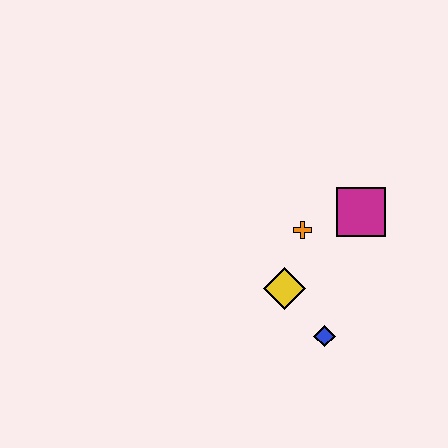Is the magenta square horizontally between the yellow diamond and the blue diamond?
No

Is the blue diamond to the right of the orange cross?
Yes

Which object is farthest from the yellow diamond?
The magenta square is farthest from the yellow diamond.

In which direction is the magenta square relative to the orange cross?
The magenta square is to the right of the orange cross.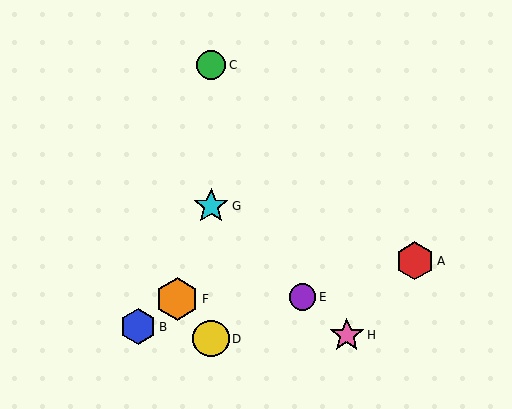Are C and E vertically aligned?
No, C is at x≈211 and E is at x≈303.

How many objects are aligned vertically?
3 objects (C, D, G) are aligned vertically.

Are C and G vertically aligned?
Yes, both are at x≈211.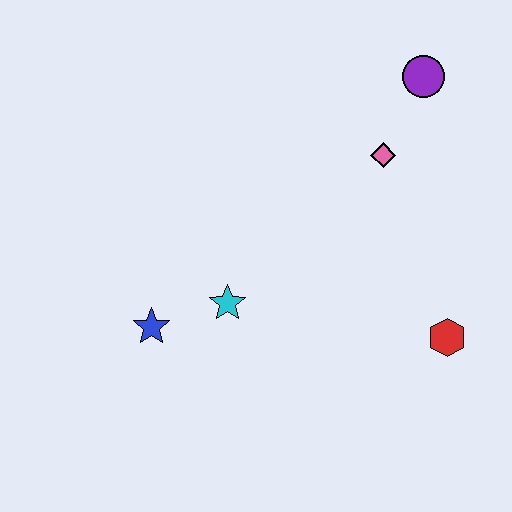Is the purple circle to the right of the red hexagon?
No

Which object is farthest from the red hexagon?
The blue star is farthest from the red hexagon.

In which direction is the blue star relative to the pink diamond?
The blue star is to the left of the pink diamond.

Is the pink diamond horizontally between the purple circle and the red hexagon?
No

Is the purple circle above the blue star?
Yes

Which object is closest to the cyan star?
The blue star is closest to the cyan star.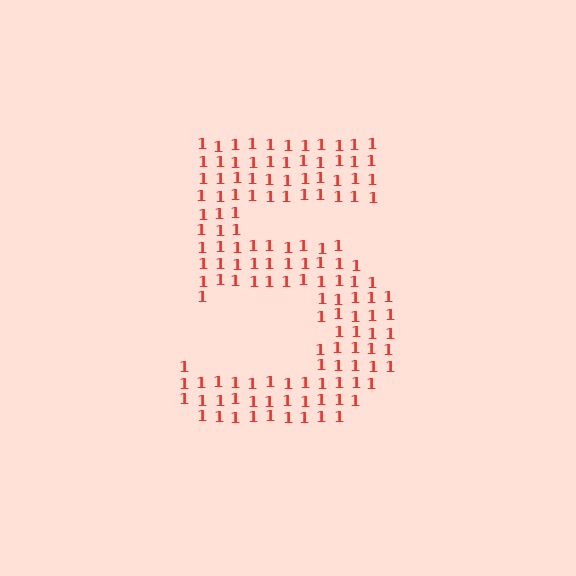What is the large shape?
The large shape is the digit 5.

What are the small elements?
The small elements are digit 1's.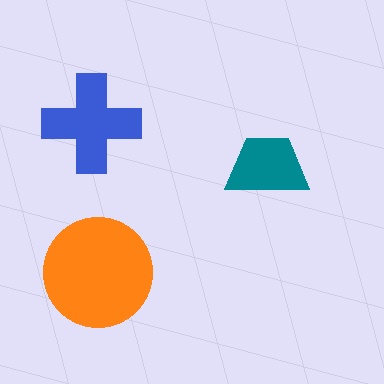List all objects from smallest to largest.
The teal trapezoid, the blue cross, the orange circle.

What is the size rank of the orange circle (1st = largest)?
1st.